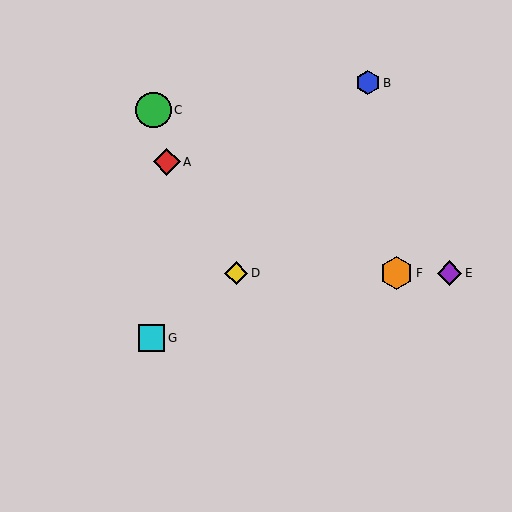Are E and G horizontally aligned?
No, E is at y≈273 and G is at y≈338.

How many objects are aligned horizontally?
3 objects (D, E, F) are aligned horizontally.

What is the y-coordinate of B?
Object B is at y≈83.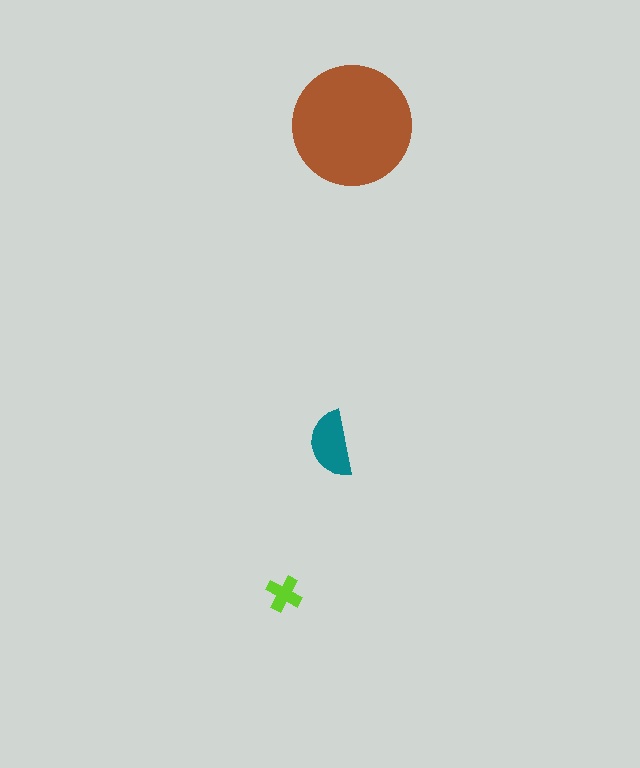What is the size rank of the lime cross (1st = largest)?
3rd.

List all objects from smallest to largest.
The lime cross, the teal semicircle, the brown circle.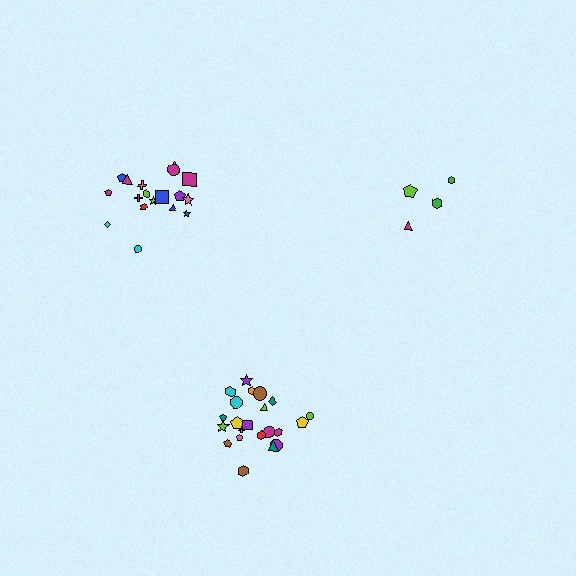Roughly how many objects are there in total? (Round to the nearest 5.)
Roughly 45 objects in total.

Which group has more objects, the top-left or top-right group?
The top-left group.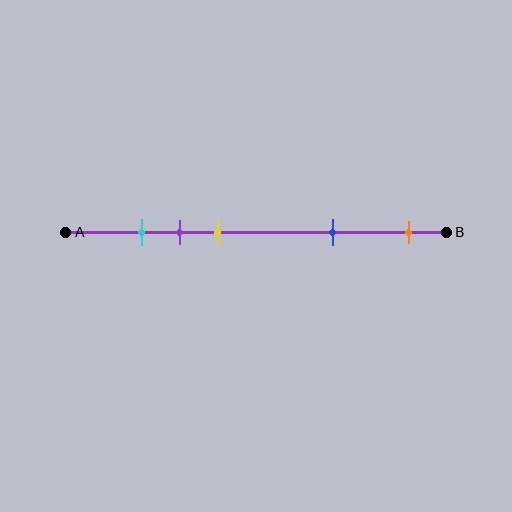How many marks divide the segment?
There are 5 marks dividing the segment.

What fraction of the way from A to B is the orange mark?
The orange mark is approximately 90% (0.9) of the way from A to B.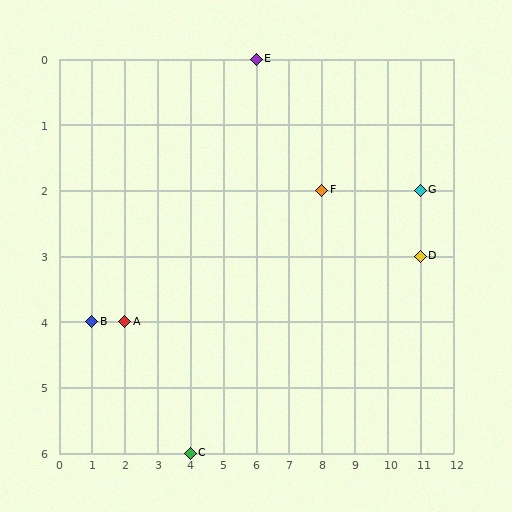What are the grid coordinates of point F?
Point F is at grid coordinates (8, 2).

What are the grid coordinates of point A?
Point A is at grid coordinates (2, 4).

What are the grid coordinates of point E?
Point E is at grid coordinates (6, 0).